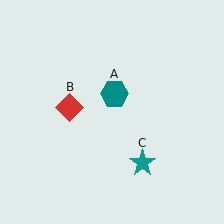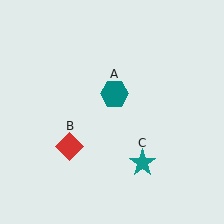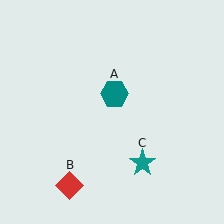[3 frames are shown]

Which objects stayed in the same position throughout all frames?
Teal hexagon (object A) and teal star (object C) remained stationary.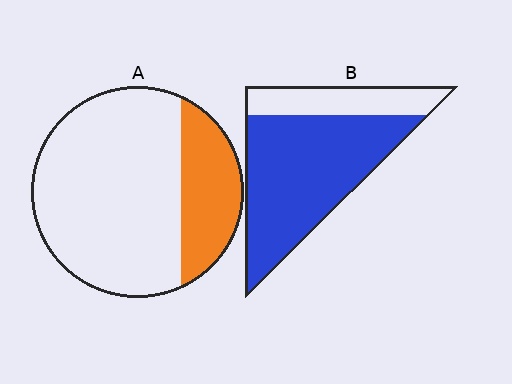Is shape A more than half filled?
No.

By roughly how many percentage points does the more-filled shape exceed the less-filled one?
By roughly 50 percentage points (B over A).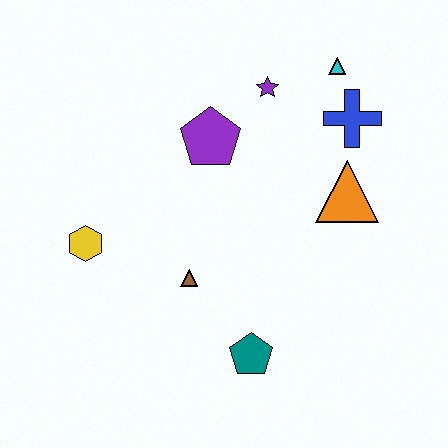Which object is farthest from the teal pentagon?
The cyan triangle is farthest from the teal pentagon.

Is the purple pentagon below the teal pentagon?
No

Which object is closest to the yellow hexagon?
The brown triangle is closest to the yellow hexagon.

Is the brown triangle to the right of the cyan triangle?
No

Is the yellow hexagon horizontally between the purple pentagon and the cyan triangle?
No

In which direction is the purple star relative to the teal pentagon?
The purple star is above the teal pentagon.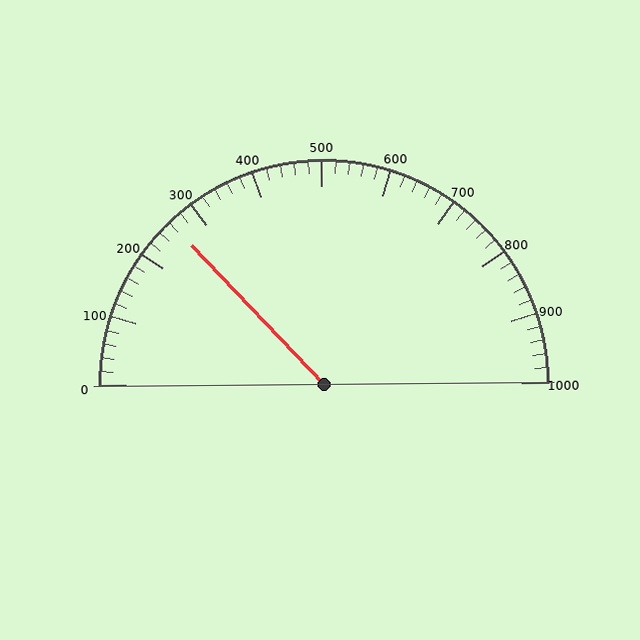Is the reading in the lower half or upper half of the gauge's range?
The reading is in the lower half of the range (0 to 1000).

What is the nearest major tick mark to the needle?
The nearest major tick mark is 300.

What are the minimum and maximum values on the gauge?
The gauge ranges from 0 to 1000.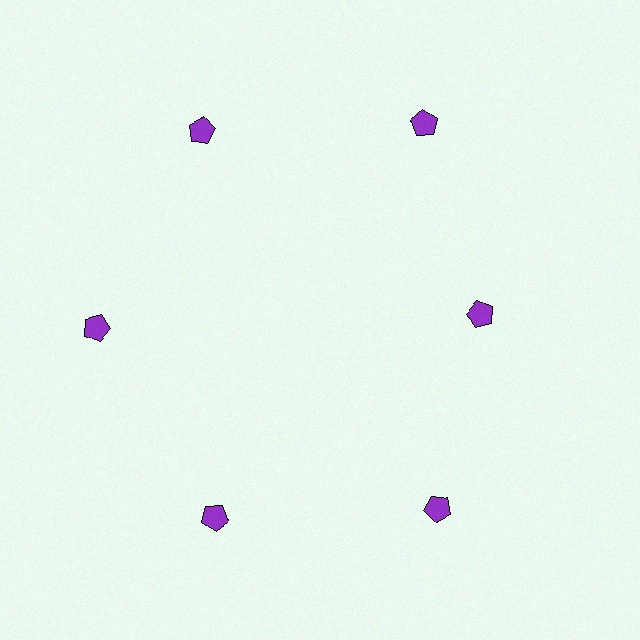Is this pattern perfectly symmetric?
No. The 6 purple pentagons are arranged in a ring, but one element near the 3 o'clock position is pulled inward toward the center, breaking the 6-fold rotational symmetry.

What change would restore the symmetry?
The symmetry would be restored by moving it outward, back onto the ring so that all 6 pentagons sit at equal angles and equal distance from the center.